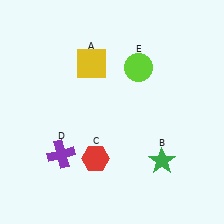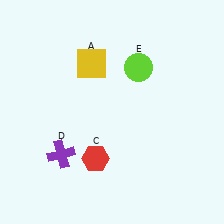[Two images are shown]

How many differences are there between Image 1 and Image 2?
There is 1 difference between the two images.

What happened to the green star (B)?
The green star (B) was removed in Image 2. It was in the bottom-right area of Image 1.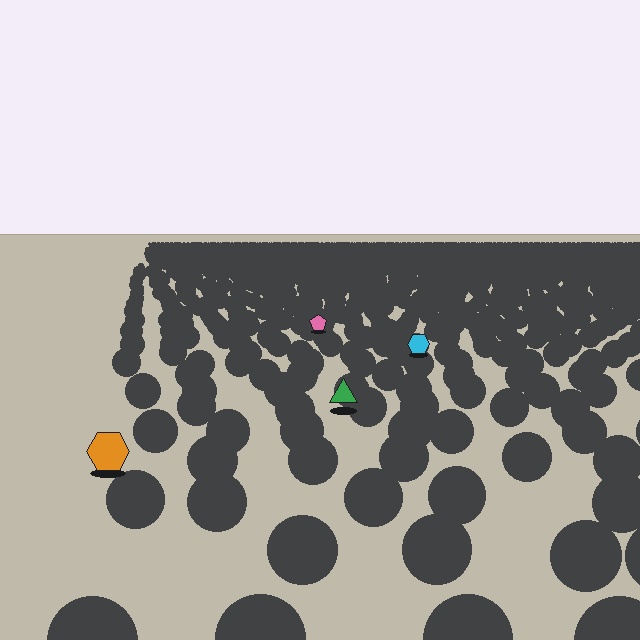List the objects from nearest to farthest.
From nearest to farthest: the orange hexagon, the green triangle, the cyan hexagon, the pink pentagon.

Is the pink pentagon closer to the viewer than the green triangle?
No. The green triangle is closer — you can tell from the texture gradient: the ground texture is coarser near it.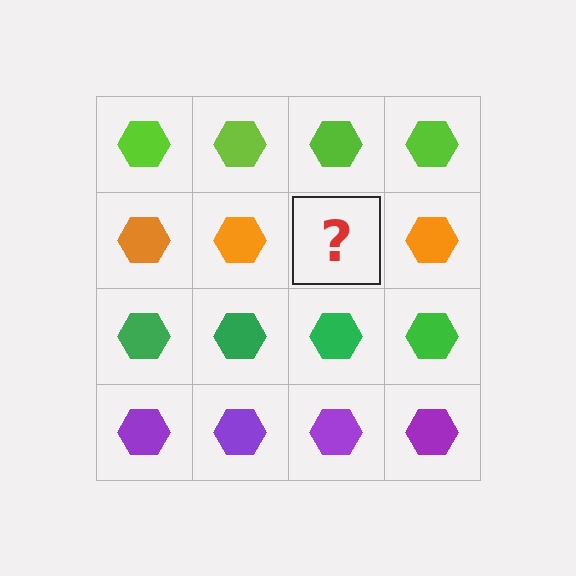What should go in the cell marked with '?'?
The missing cell should contain an orange hexagon.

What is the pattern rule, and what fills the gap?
The rule is that each row has a consistent color. The gap should be filled with an orange hexagon.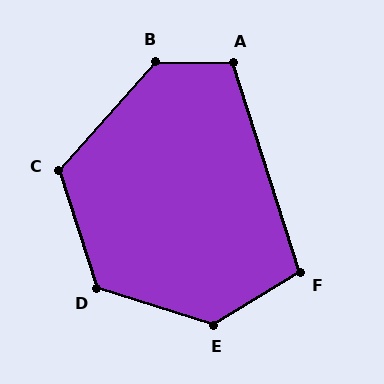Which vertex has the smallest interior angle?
F, at approximately 103 degrees.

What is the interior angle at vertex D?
Approximately 126 degrees (obtuse).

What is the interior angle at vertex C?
Approximately 120 degrees (obtuse).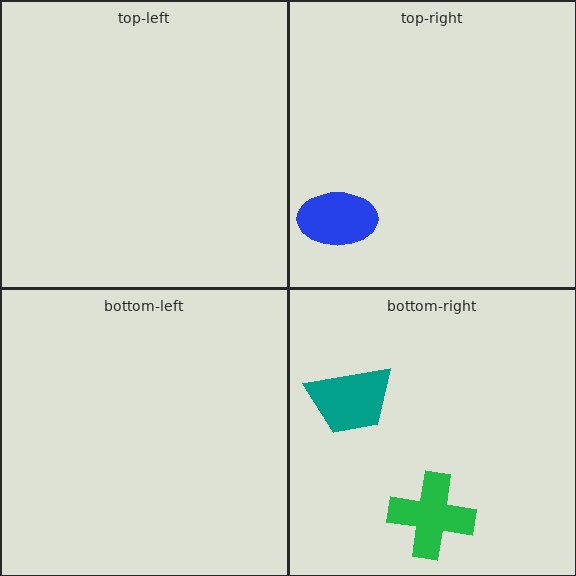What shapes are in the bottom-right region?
The green cross, the teal trapezoid.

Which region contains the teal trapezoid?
The bottom-right region.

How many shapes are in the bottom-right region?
2.